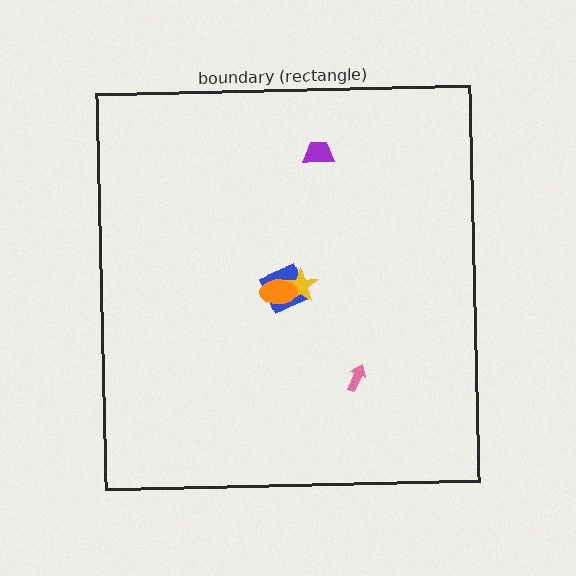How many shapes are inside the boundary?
5 inside, 0 outside.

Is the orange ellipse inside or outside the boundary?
Inside.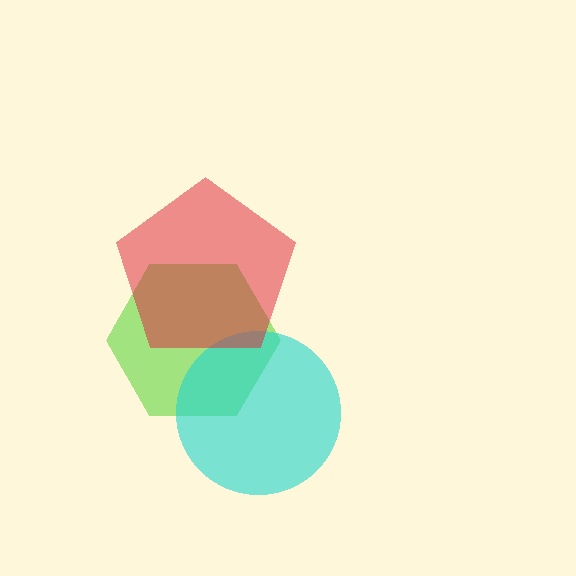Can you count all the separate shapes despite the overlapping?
Yes, there are 3 separate shapes.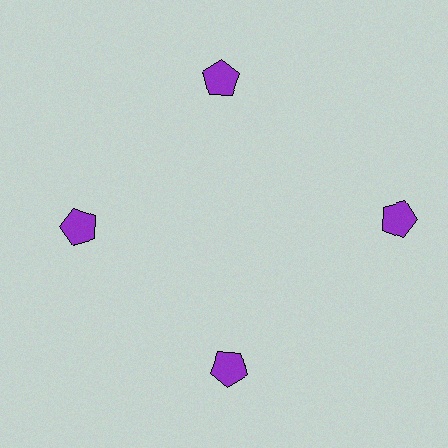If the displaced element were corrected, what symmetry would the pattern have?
It would have 4-fold rotational symmetry — the pattern would map onto itself every 90 degrees.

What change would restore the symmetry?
The symmetry would be restored by moving it inward, back onto the ring so that all 4 pentagons sit at equal angles and equal distance from the center.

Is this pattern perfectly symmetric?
No. The 4 purple pentagons are arranged in a ring, but one element near the 3 o'clock position is pushed outward from the center, breaking the 4-fold rotational symmetry.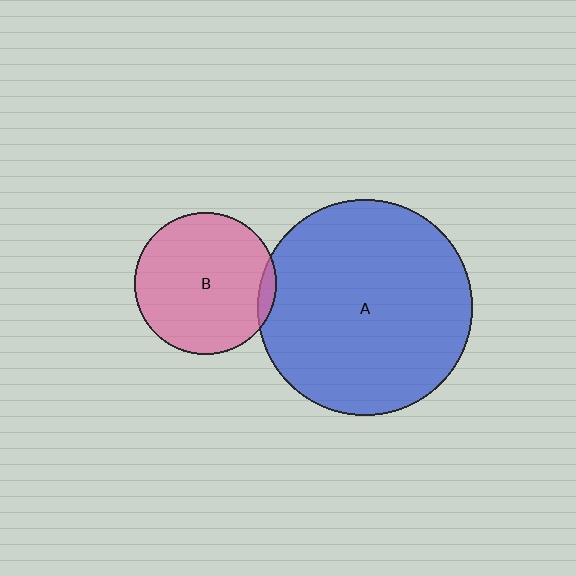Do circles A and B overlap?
Yes.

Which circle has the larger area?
Circle A (blue).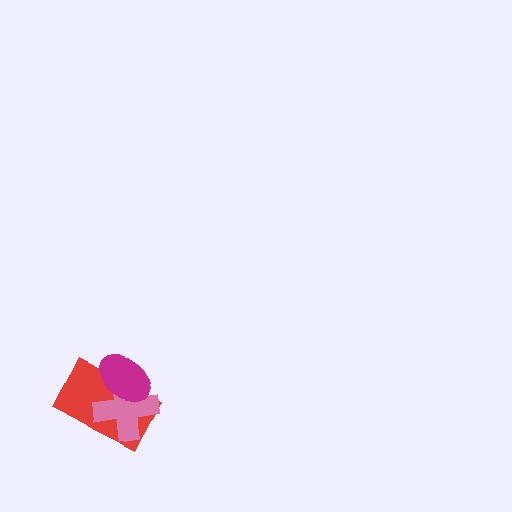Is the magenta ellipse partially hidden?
No, no other shape covers it.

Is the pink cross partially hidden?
Yes, it is partially covered by another shape.